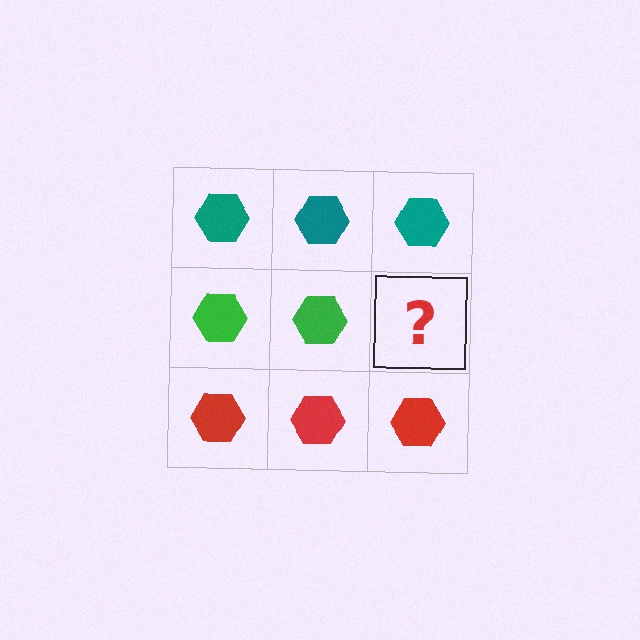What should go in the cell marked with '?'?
The missing cell should contain a green hexagon.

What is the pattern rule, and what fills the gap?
The rule is that each row has a consistent color. The gap should be filled with a green hexagon.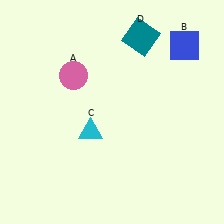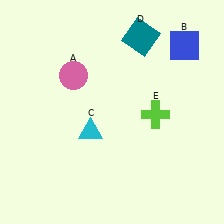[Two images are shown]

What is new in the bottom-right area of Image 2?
A lime cross (E) was added in the bottom-right area of Image 2.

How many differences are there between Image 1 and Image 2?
There is 1 difference between the two images.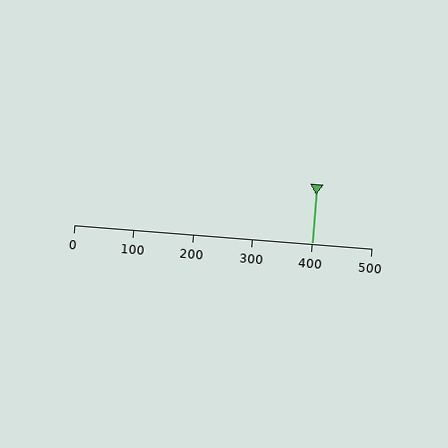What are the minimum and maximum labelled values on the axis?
The axis runs from 0 to 500.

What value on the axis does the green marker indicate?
The marker indicates approximately 400.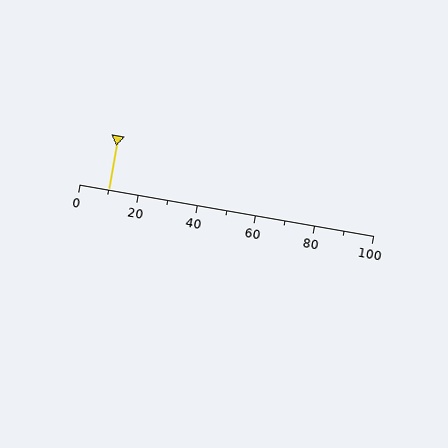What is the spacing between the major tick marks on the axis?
The major ticks are spaced 20 apart.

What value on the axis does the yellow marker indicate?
The marker indicates approximately 10.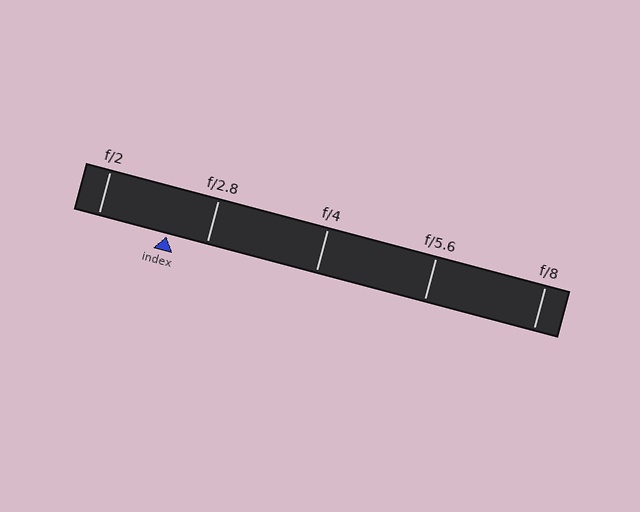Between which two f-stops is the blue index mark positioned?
The index mark is between f/2 and f/2.8.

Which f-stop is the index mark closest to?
The index mark is closest to f/2.8.